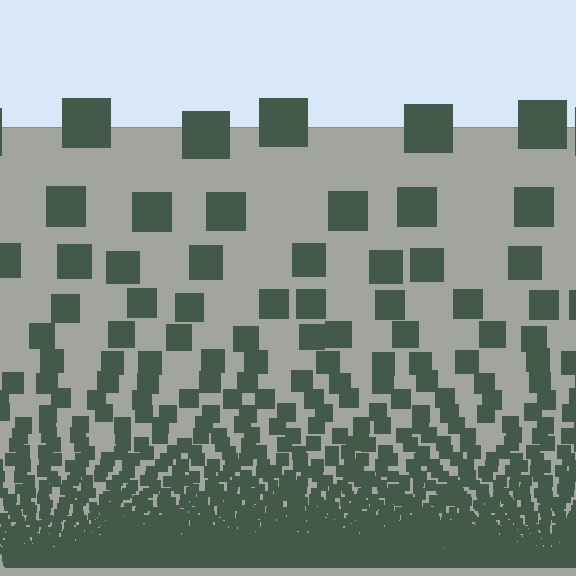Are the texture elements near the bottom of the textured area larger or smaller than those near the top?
Smaller. The gradient is inverted — elements near the bottom are smaller and denser.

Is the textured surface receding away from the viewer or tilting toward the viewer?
The surface appears to tilt toward the viewer. Texture elements get larger and sparser toward the top.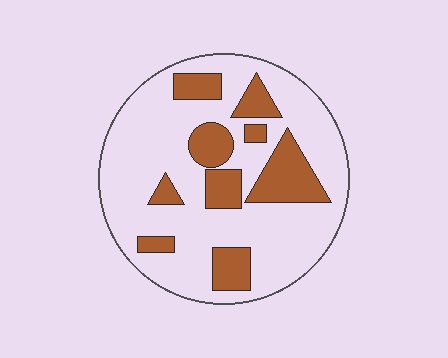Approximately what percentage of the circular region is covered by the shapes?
Approximately 25%.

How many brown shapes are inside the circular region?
9.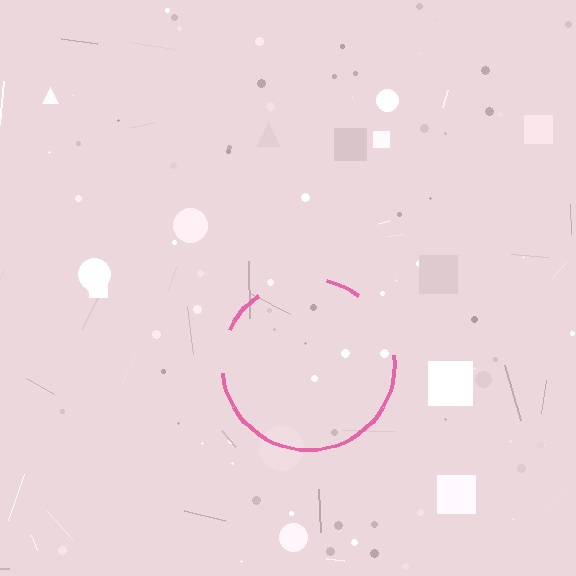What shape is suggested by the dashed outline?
The dashed outline suggests a circle.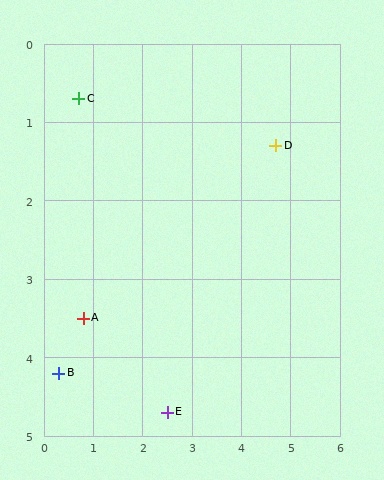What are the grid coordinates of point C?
Point C is at approximately (0.7, 0.7).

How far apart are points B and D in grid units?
Points B and D are about 5.3 grid units apart.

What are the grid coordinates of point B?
Point B is at approximately (0.3, 4.2).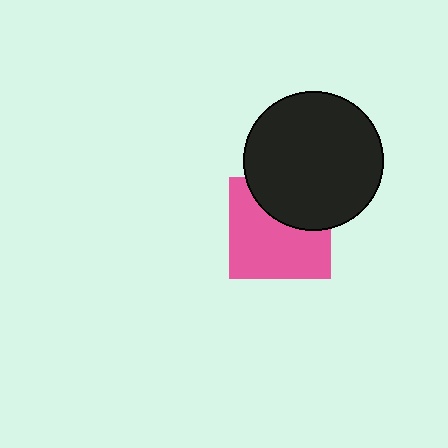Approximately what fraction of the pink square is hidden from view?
Roughly 35% of the pink square is hidden behind the black circle.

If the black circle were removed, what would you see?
You would see the complete pink square.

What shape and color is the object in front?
The object in front is a black circle.